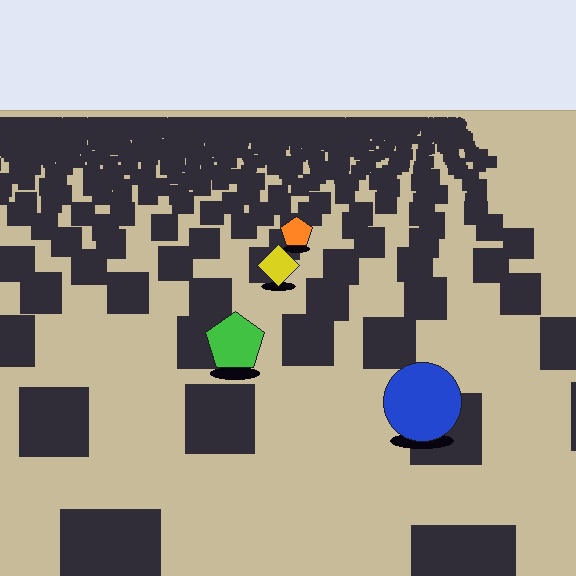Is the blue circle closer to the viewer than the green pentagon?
Yes. The blue circle is closer — you can tell from the texture gradient: the ground texture is coarser near it.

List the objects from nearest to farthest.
From nearest to farthest: the blue circle, the green pentagon, the yellow diamond, the orange pentagon.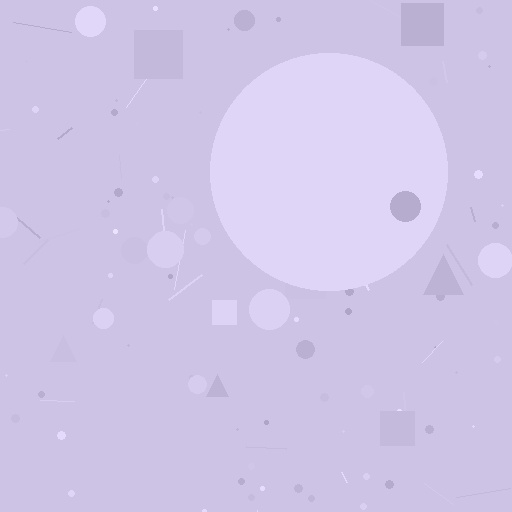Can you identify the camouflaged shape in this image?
The camouflaged shape is a circle.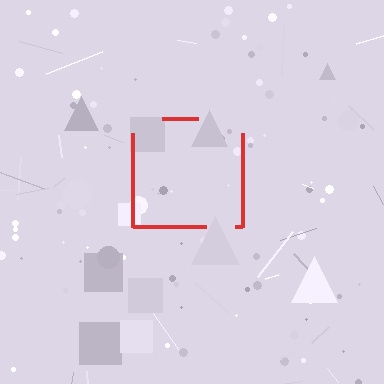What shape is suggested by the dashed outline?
The dashed outline suggests a square.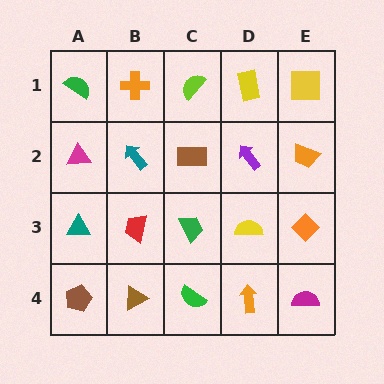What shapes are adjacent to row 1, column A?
A magenta triangle (row 2, column A), an orange cross (row 1, column B).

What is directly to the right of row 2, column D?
An orange trapezoid.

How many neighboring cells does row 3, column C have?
4.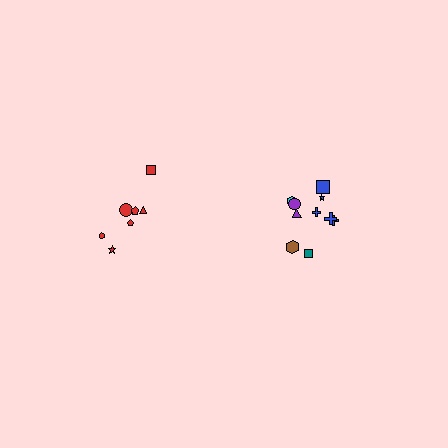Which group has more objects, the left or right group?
The right group.